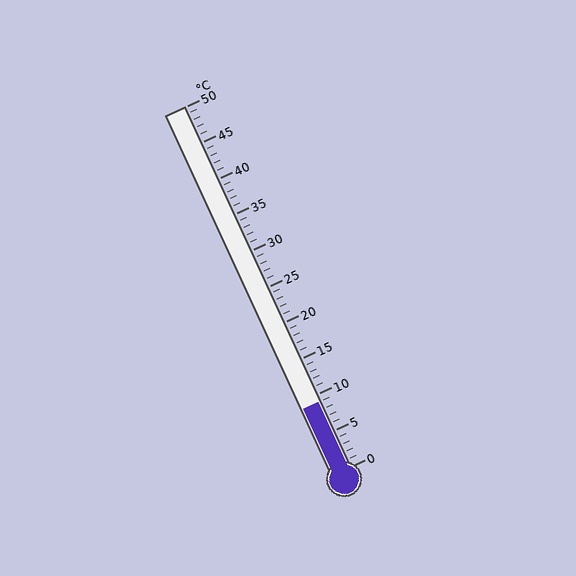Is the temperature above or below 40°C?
The temperature is below 40°C.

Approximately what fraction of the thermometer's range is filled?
The thermometer is filled to approximately 20% of its range.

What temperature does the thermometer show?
The thermometer shows approximately 9°C.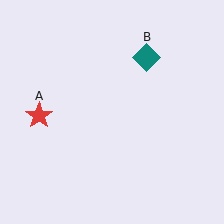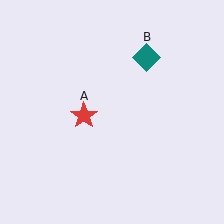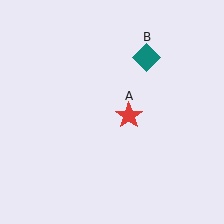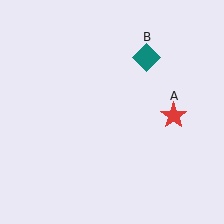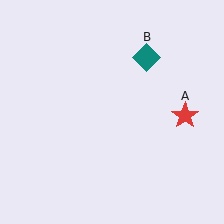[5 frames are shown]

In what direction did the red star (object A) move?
The red star (object A) moved right.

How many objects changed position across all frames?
1 object changed position: red star (object A).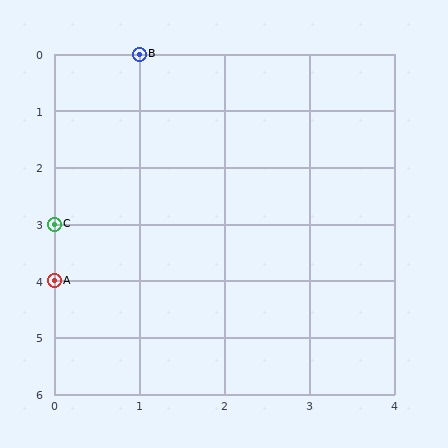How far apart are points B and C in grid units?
Points B and C are 1 column and 3 rows apart (about 3.2 grid units diagonally).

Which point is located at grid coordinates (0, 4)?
Point A is at (0, 4).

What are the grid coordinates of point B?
Point B is at grid coordinates (1, 0).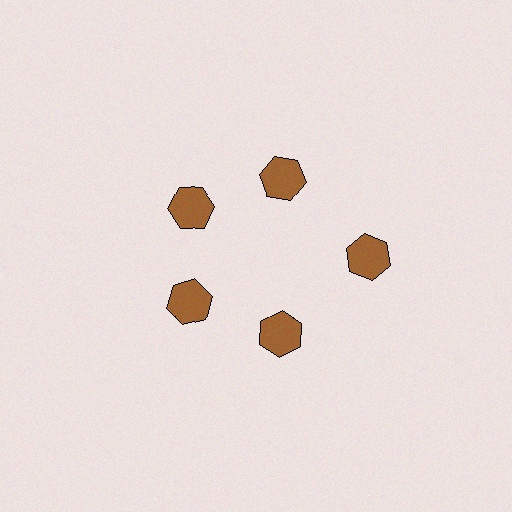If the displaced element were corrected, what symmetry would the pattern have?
It would have 5-fold rotational symmetry — the pattern would map onto itself every 72 degrees.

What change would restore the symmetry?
The symmetry would be restored by moving it inward, back onto the ring so that all 5 hexagons sit at equal angles and equal distance from the center.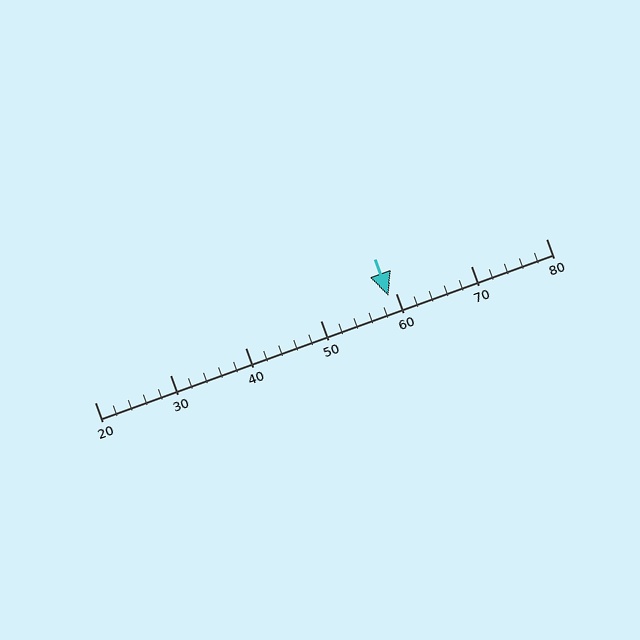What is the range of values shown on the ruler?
The ruler shows values from 20 to 80.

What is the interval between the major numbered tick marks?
The major tick marks are spaced 10 units apart.